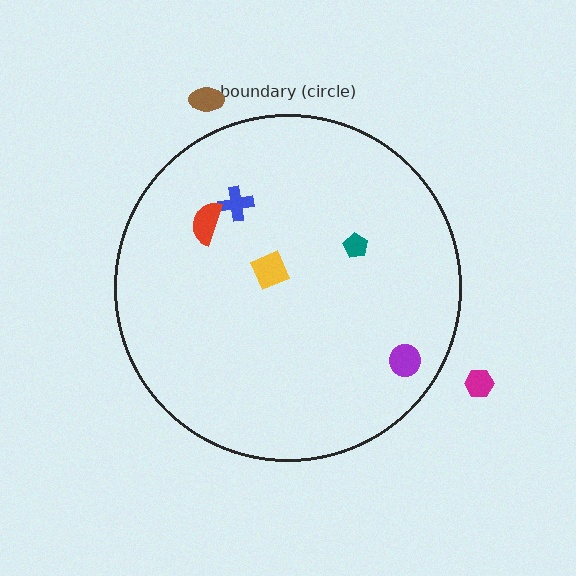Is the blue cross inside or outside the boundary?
Inside.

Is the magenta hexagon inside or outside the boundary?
Outside.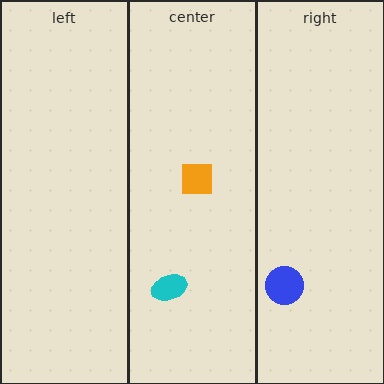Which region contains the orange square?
The center region.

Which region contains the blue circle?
The right region.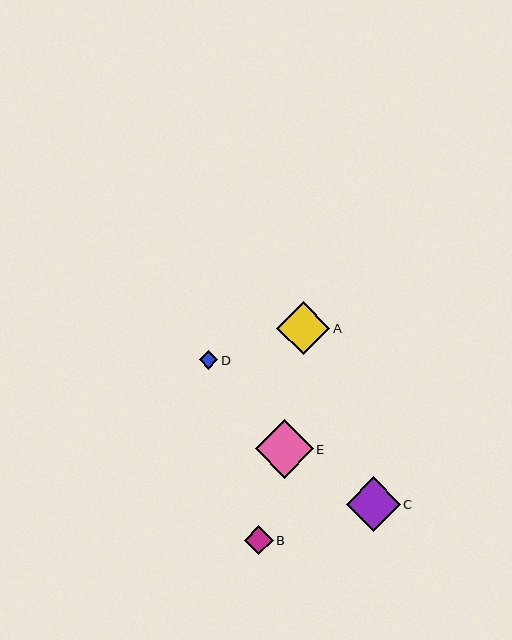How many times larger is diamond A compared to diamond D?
Diamond A is approximately 2.8 times the size of diamond D.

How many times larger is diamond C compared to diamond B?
Diamond C is approximately 1.8 times the size of diamond B.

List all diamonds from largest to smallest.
From largest to smallest: E, C, A, B, D.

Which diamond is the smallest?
Diamond D is the smallest with a size of approximately 19 pixels.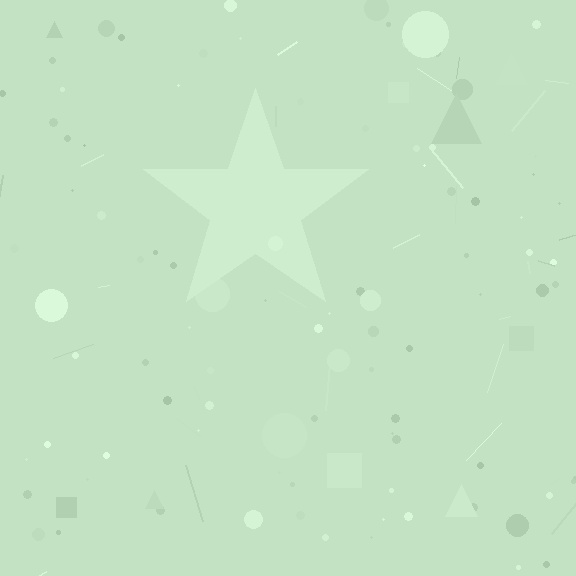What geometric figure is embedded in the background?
A star is embedded in the background.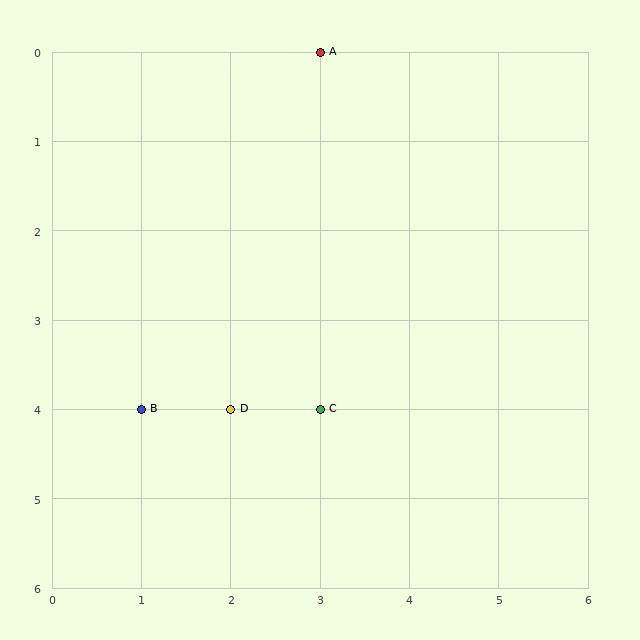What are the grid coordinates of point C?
Point C is at grid coordinates (3, 4).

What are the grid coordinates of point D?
Point D is at grid coordinates (2, 4).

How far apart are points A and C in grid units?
Points A and C are 4 rows apart.